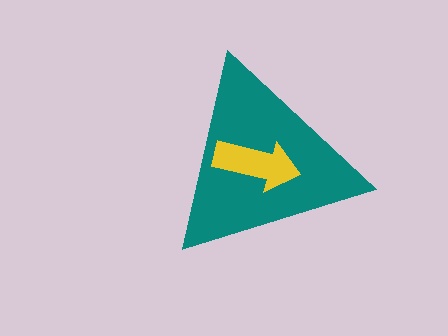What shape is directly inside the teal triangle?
The yellow arrow.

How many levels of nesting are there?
2.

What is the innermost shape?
The yellow arrow.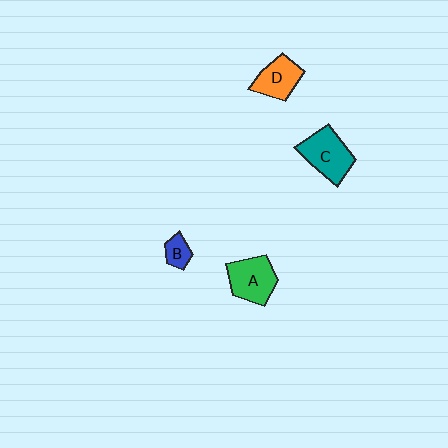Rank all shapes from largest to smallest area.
From largest to smallest: C (teal), A (green), D (orange), B (blue).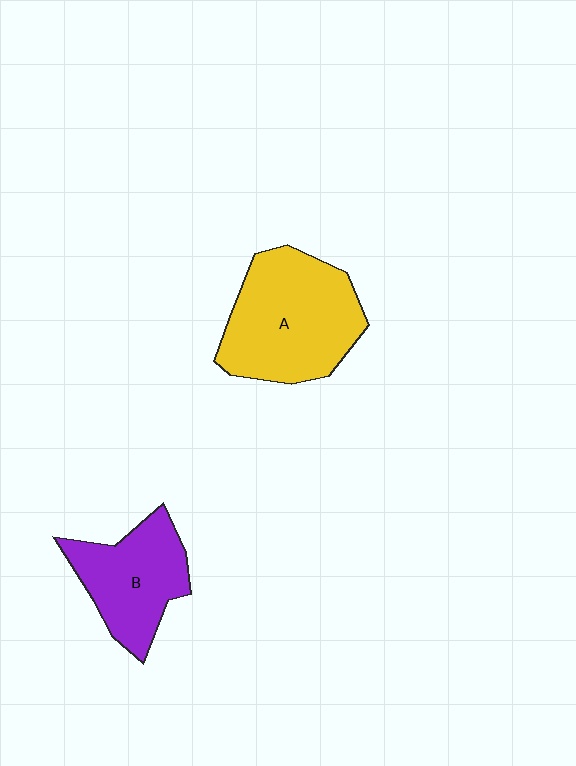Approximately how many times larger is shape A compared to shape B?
Approximately 1.4 times.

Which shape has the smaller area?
Shape B (purple).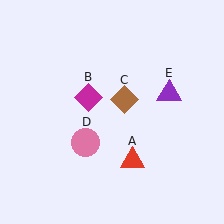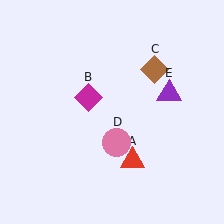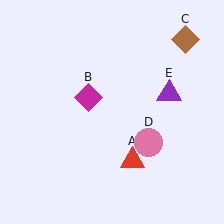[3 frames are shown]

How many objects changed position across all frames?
2 objects changed position: brown diamond (object C), pink circle (object D).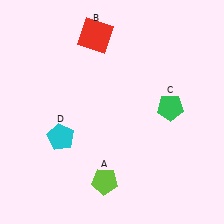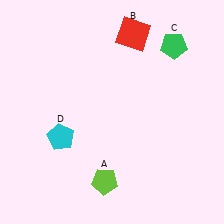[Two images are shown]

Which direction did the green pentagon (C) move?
The green pentagon (C) moved up.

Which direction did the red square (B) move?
The red square (B) moved right.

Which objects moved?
The objects that moved are: the red square (B), the green pentagon (C).